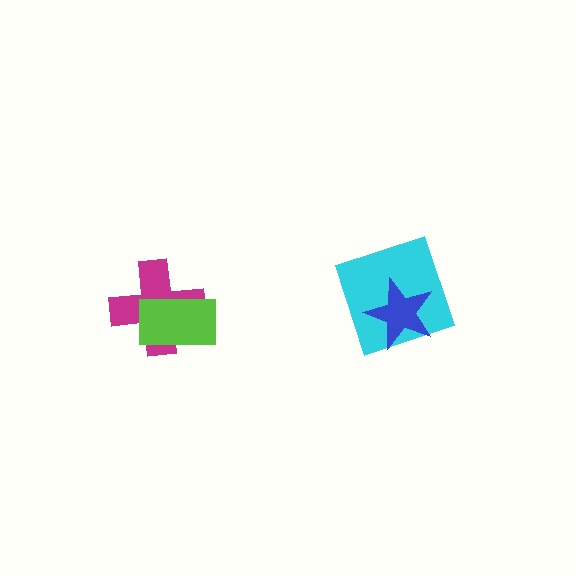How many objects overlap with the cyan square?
1 object overlaps with the cyan square.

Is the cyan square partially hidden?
Yes, it is partially covered by another shape.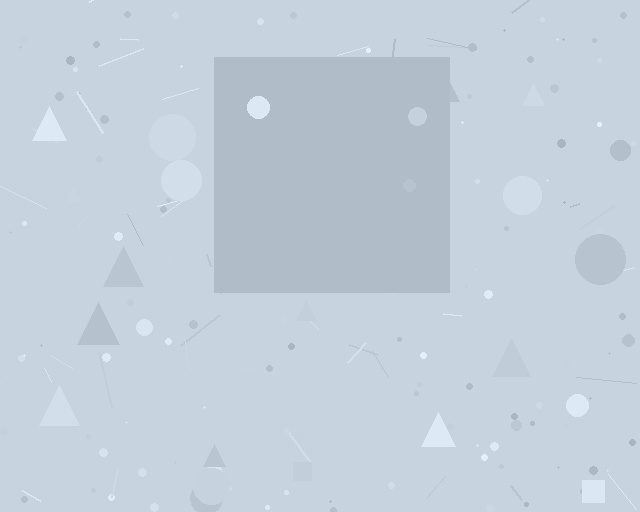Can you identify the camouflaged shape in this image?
The camouflaged shape is a square.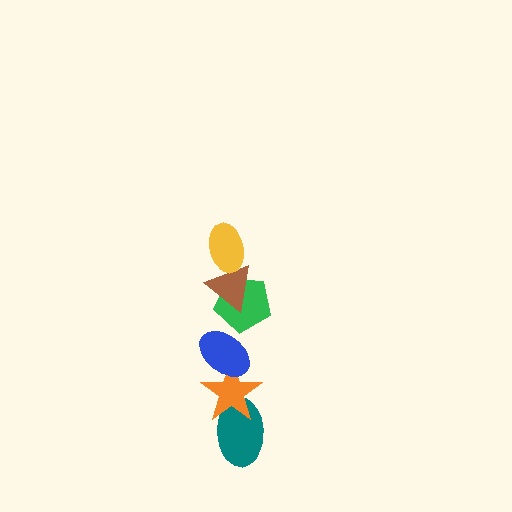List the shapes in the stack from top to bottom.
From top to bottom: the yellow ellipse, the brown triangle, the green pentagon, the blue ellipse, the orange star, the teal ellipse.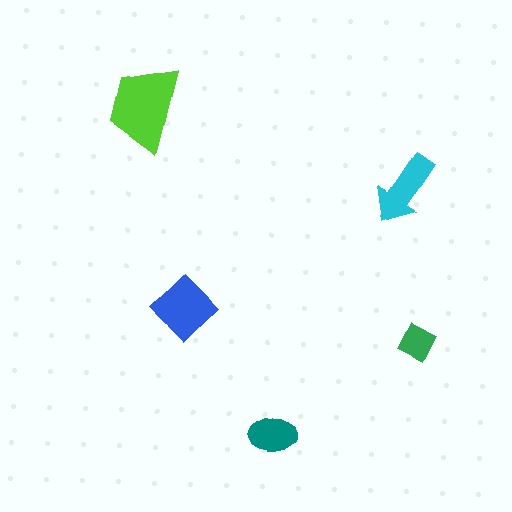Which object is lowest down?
The teal ellipse is bottommost.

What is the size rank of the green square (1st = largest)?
5th.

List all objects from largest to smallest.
The lime trapezoid, the blue diamond, the cyan arrow, the teal ellipse, the green square.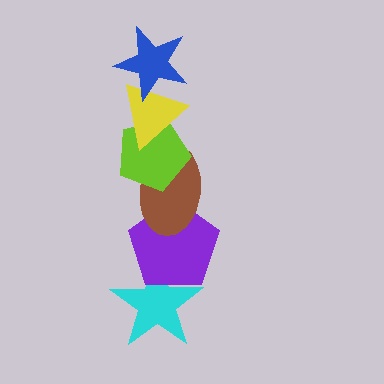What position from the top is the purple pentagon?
The purple pentagon is 5th from the top.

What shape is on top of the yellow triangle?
The blue star is on top of the yellow triangle.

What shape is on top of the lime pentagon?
The yellow triangle is on top of the lime pentagon.